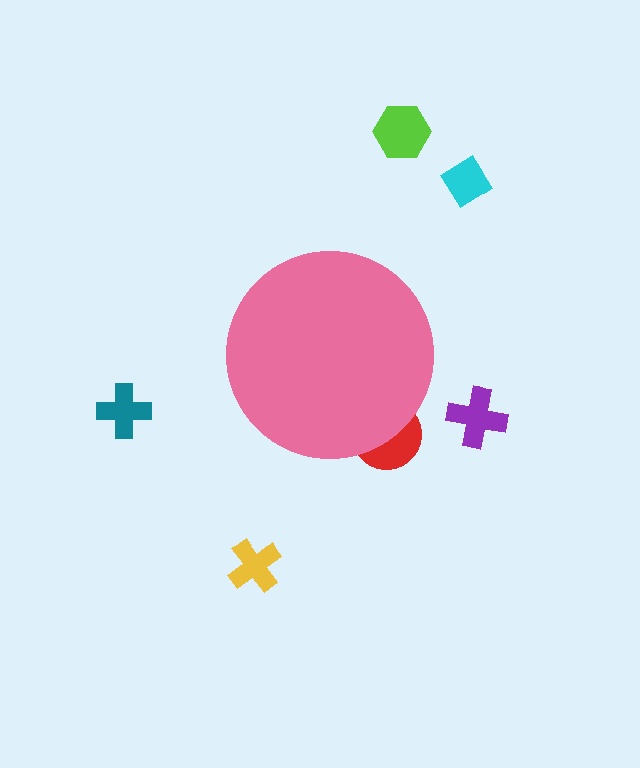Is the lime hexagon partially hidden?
No, the lime hexagon is fully visible.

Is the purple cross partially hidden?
No, the purple cross is fully visible.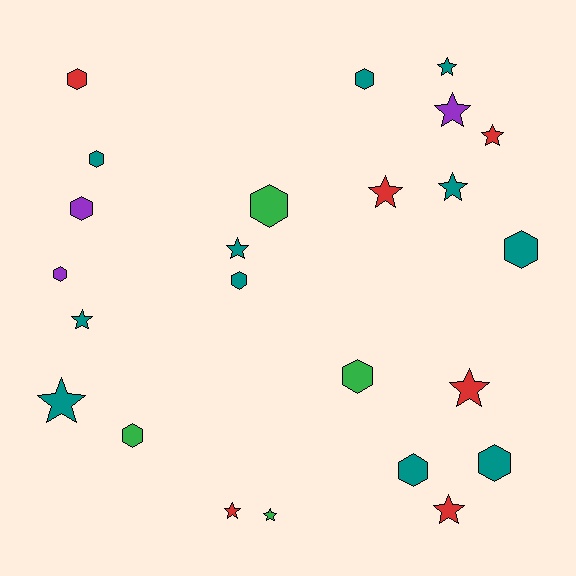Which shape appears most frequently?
Hexagon, with 12 objects.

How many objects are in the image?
There are 24 objects.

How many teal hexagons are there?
There are 6 teal hexagons.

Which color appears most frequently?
Teal, with 11 objects.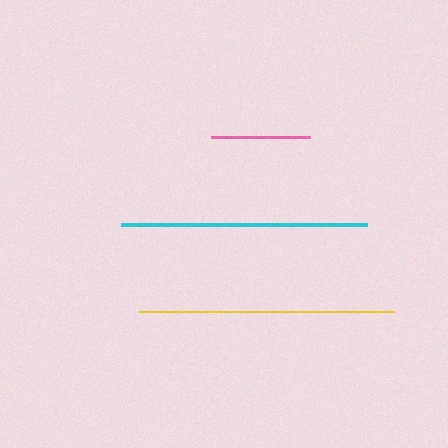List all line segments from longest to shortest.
From longest to shortest: yellow, cyan, pink.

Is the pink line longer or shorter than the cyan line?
The cyan line is longer than the pink line.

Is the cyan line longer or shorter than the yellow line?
The yellow line is longer than the cyan line.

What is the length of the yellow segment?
The yellow segment is approximately 255 pixels long.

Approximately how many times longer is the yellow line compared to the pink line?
The yellow line is approximately 2.6 times the length of the pink line.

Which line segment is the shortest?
The pink line is the shortest at approximately 99 pixels.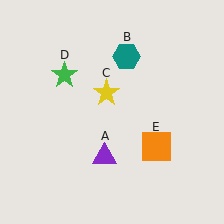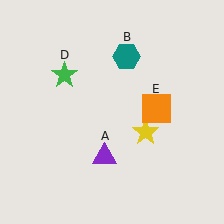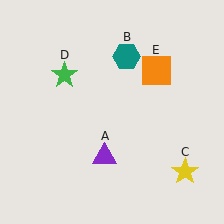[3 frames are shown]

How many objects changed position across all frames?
2 objects changed position: yellow star (object C), orange square (object E).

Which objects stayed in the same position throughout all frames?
Purple triangle (object A) and teal hexagon (object B) and green star (object D) remained stationary.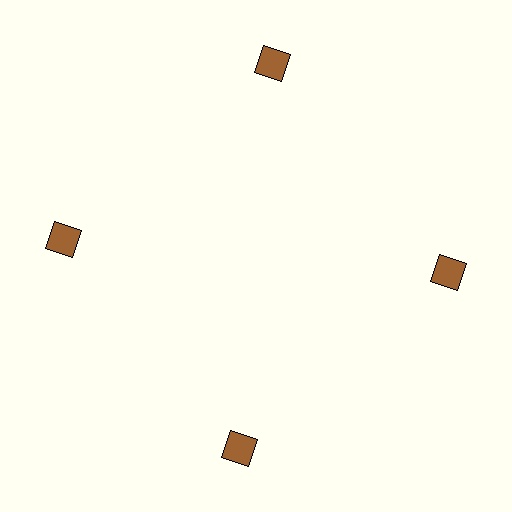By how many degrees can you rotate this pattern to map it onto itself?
The pattern maps onto itself every 90 degrees of rotation.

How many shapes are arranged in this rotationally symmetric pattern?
There are 4 shapes, arranged in 4 groups of 1.